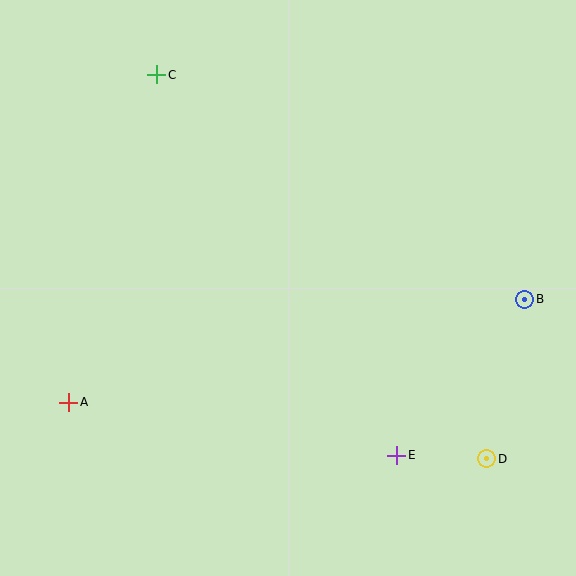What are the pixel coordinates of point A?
Point A is at (69, 402).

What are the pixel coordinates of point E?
Point E is at (397, 455).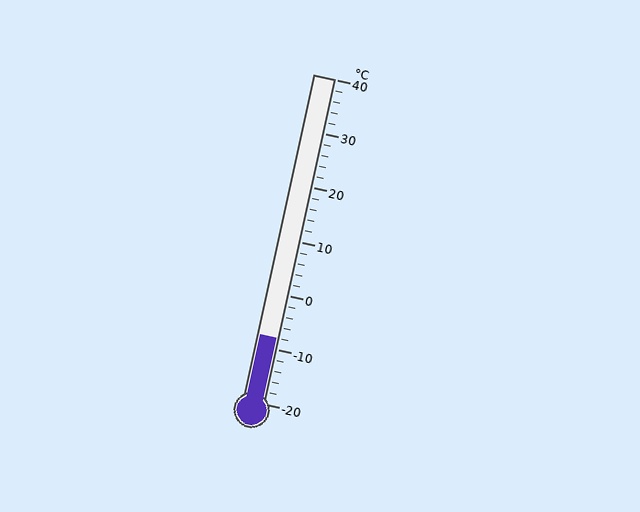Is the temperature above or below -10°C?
The temperature is above -10°C.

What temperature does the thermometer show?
The thermometer shows approximately -8°C.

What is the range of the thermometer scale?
The thermometer scale ranges from -20°C to 40°C.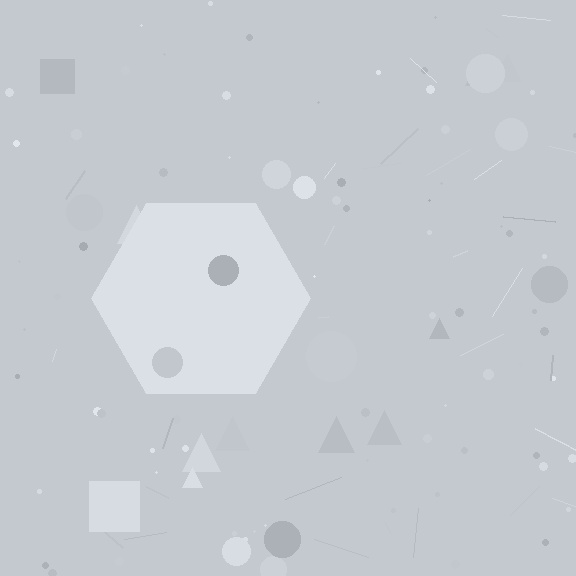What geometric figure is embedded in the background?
A hexagon is embedded in the background.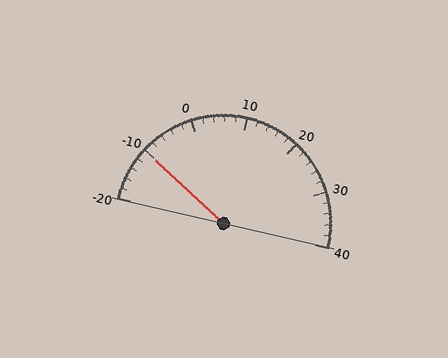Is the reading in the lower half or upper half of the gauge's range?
The reading is in the lower half of the range (-20 to 40).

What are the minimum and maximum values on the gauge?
The gauge ranges from -20 to 40.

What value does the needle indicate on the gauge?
The needle indicates approximately -10.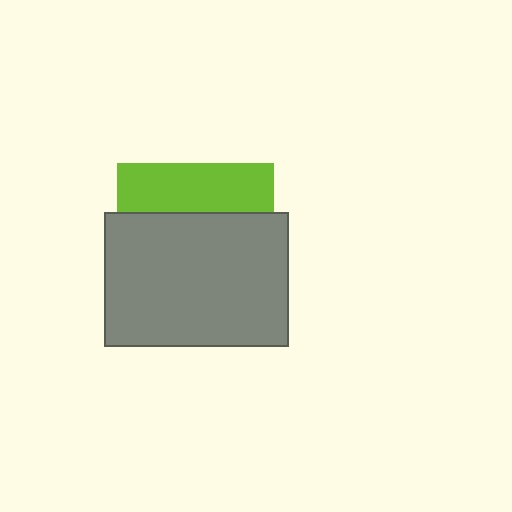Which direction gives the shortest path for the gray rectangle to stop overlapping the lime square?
Moving down gives the shortest separation.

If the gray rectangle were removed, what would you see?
You would see the complete lime square.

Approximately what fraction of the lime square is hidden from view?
Roughly 69% of the lime square is hidden behind the gray rectangle.